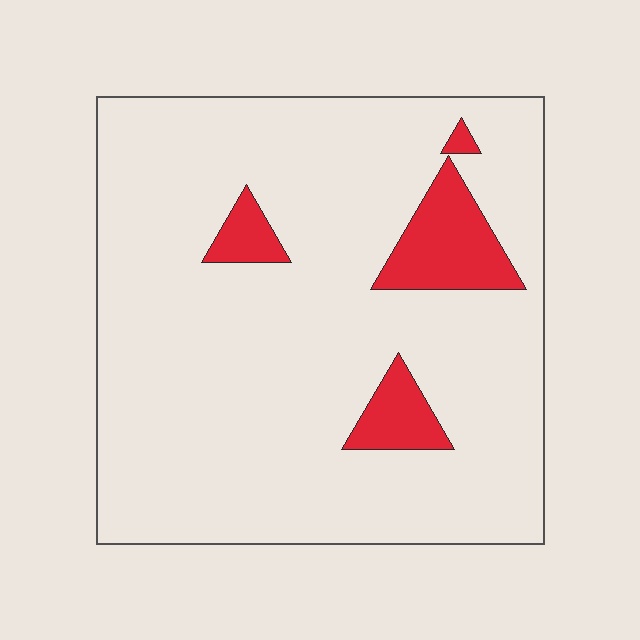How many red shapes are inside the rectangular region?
4.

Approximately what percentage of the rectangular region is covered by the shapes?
Approximately 10%.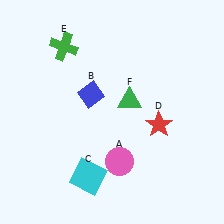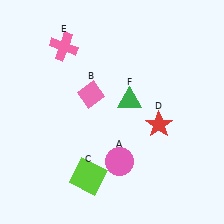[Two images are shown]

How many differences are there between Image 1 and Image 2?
There are 3 differences between the two images.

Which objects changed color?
B changed from blue to pink. C changed from cyan to lime. E changed from green to pink.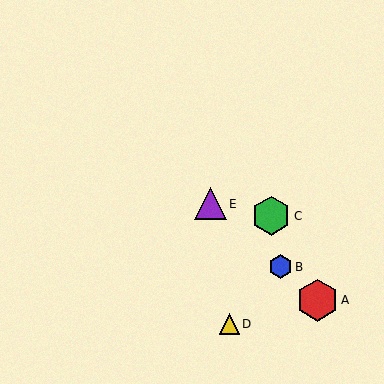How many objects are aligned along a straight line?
3 objects (A, B, E) are aligned along a straight line.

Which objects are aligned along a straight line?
Objects A, B, E are aligned along a straight line.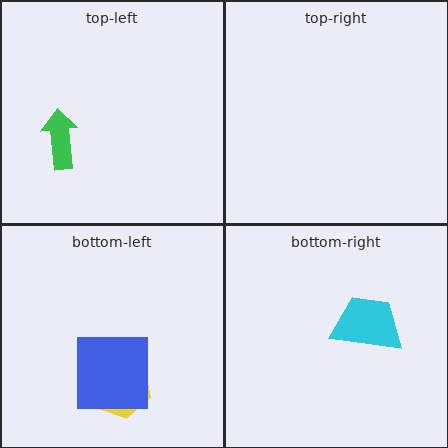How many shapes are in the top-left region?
1.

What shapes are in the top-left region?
The green arrow.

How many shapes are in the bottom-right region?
1.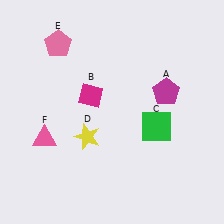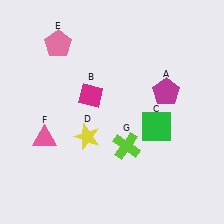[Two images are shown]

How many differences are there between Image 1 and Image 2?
There is 1 difference between the two images.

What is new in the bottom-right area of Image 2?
A lime cross (G) was added in the bottom-right area of Image 2.